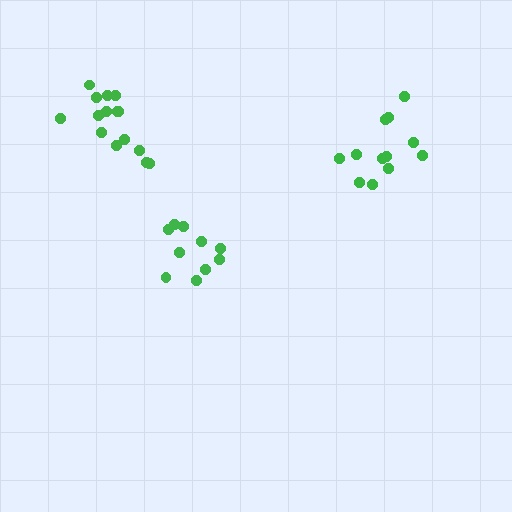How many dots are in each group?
Group 1: 12 dots, Group 2: 10 dots, Group 3: 15 dots (37 total).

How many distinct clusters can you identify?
There are 3 distinct clusters.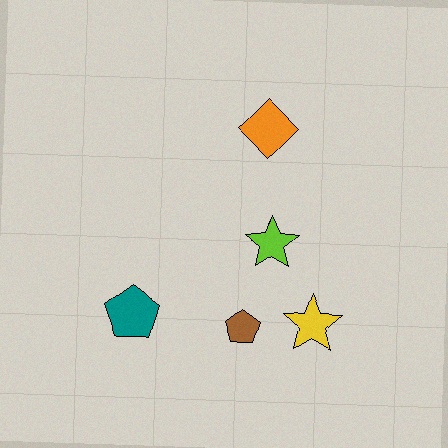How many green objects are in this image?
There are no green objects.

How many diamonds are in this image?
There is 1 diamond.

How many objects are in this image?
There are 5 objects.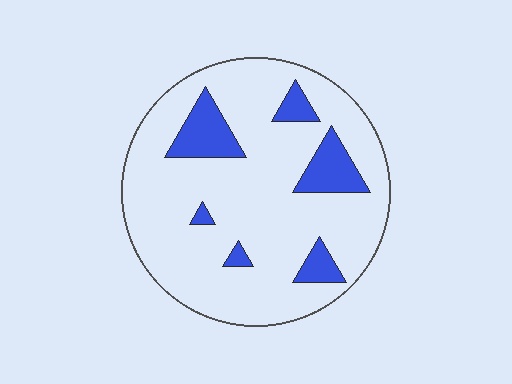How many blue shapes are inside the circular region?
6.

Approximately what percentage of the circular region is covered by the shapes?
Approximately 15%.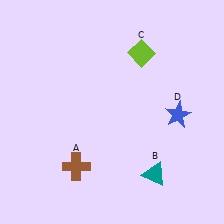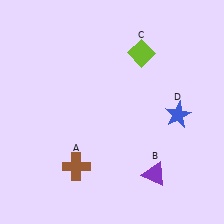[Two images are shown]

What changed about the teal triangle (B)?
In Image 1, B is teal. In Image 2, it changed to purple.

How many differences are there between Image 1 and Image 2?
There is 1 difference between the two images.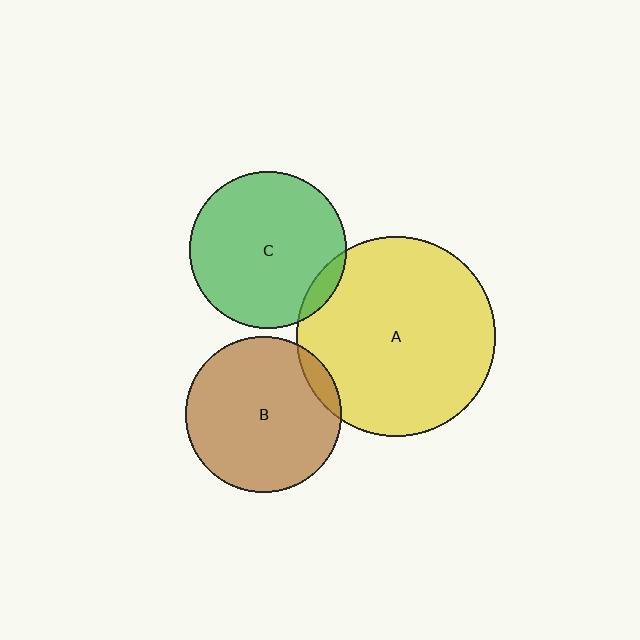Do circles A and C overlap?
Yes.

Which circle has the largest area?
Circle A (yellow).